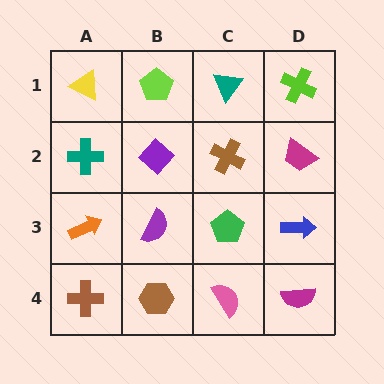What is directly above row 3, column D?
A magenta trapezoid.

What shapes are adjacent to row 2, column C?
A teal triangle (row 1, column C), a green pentagon (row 3, column C), a purple diamond (row 2, column B), a magenta trapezoid (row 2, column D).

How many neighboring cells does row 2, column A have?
3.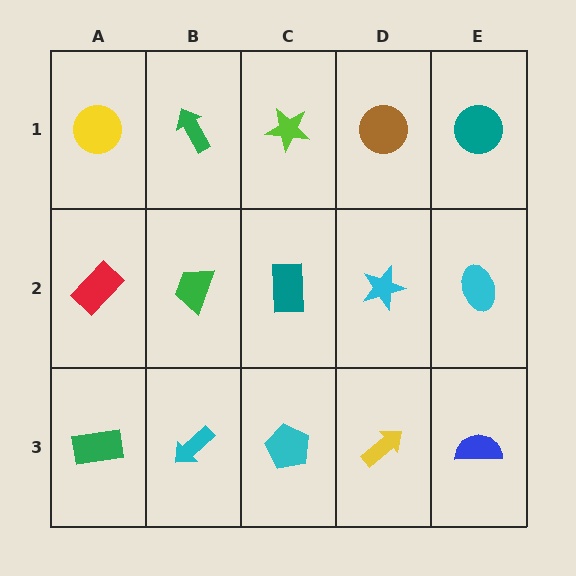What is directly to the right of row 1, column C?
A brown circle.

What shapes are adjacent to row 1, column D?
A cyan star (row 2, column D), a lime star (row 1, column C), a teal circle (row 1, column E).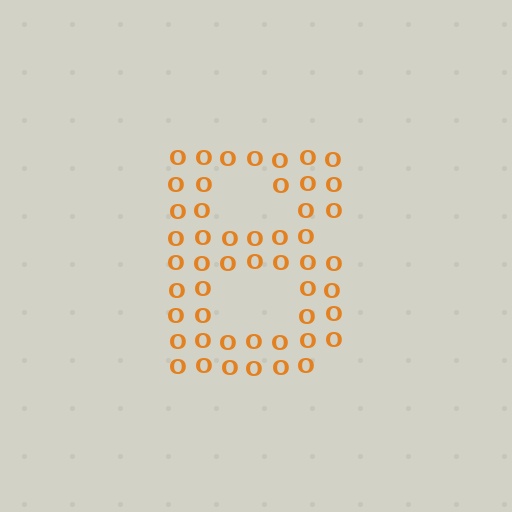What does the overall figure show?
The overall figure shows the letter B.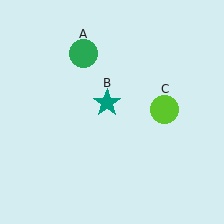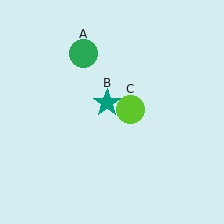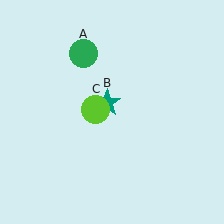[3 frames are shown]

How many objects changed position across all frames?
1 object changed position: lime circle (object C).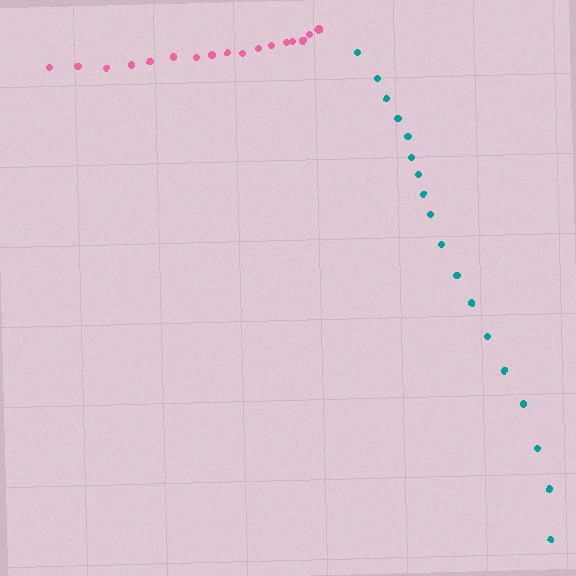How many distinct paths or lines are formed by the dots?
There are 2 distinct paths.